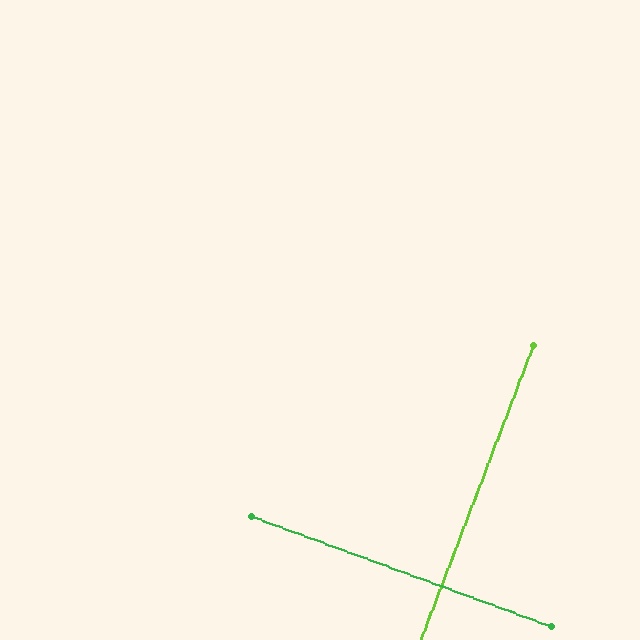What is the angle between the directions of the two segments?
Approximately 89 degrees.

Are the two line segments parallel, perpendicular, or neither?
Perpendicular — they meet at approximately 89°.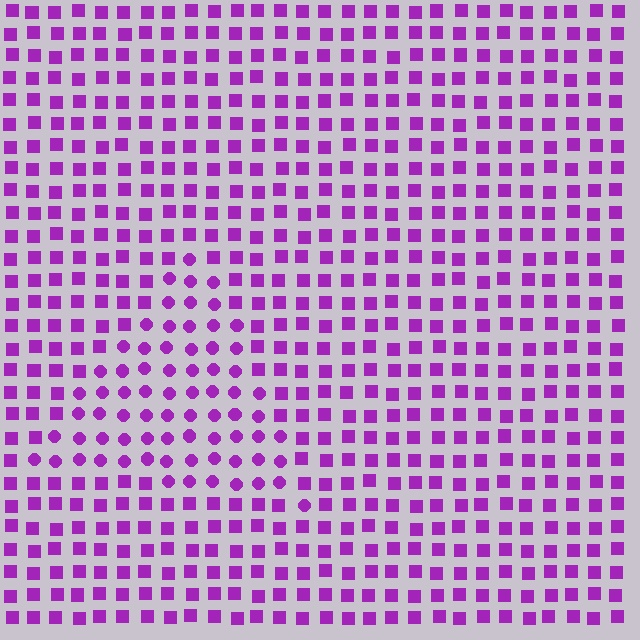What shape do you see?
I see a triangle.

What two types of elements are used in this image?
The image uses circles inside the triangle region and squares outside it.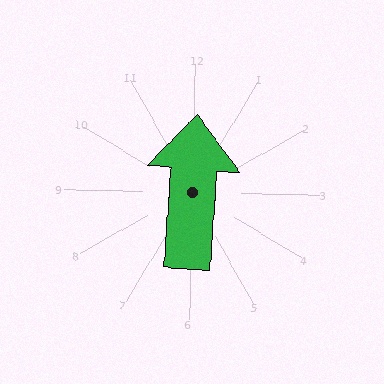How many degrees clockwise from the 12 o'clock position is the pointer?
Approximately 3 degrees.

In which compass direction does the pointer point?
North.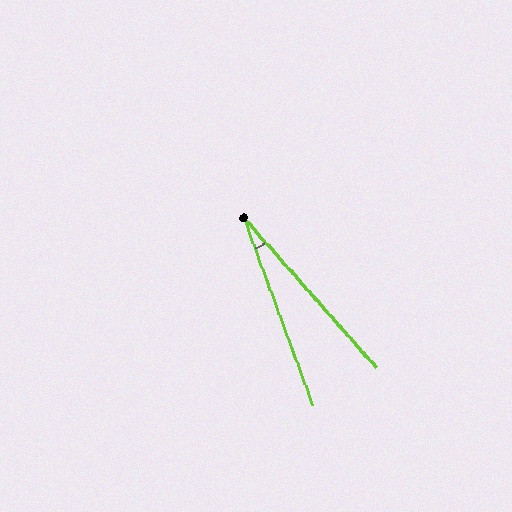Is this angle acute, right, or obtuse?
It is acute.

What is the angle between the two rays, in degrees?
Approximately 21 degrees.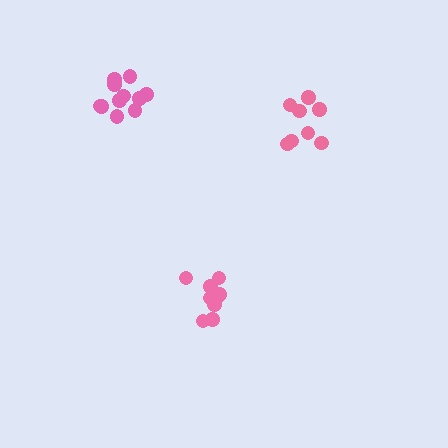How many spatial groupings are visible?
There are 3 spatial groupings.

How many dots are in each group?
Group 1: 10 dots, Group 2: 13 dots, Group 3: 8 dots (31 total).